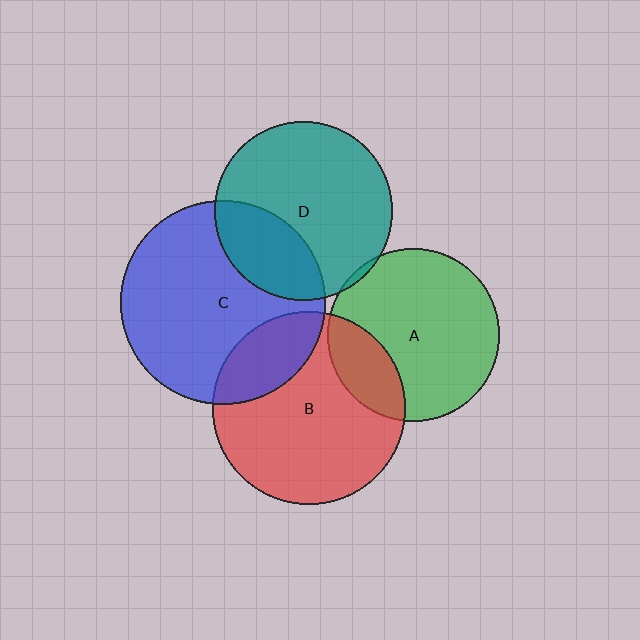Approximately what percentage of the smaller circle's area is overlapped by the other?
Approximately 5%.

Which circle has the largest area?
Circle C (blue).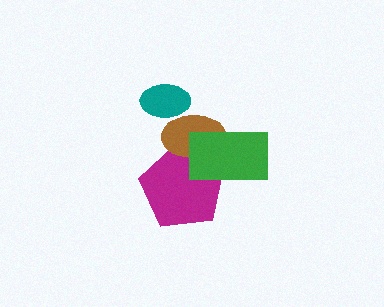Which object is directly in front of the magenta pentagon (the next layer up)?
The brown ellipse is directly in front of the magenta pentagon.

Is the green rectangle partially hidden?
No, no other shape covers it.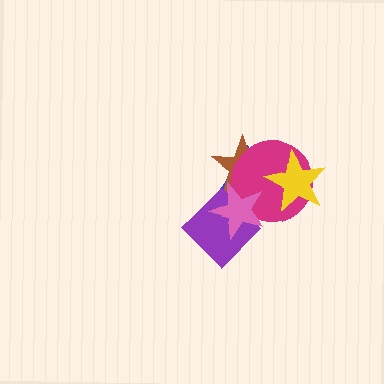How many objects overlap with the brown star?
5 objects overlap with the brown star.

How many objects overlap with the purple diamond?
4 objects overlap with the purple diamond.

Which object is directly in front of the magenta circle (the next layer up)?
The yellow star is directly in front of the magenta circle.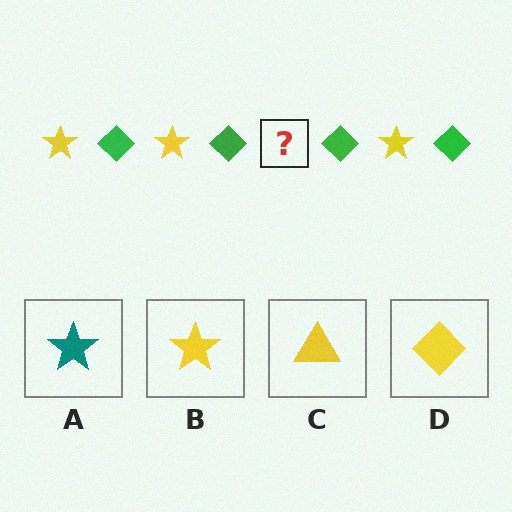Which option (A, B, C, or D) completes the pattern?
B.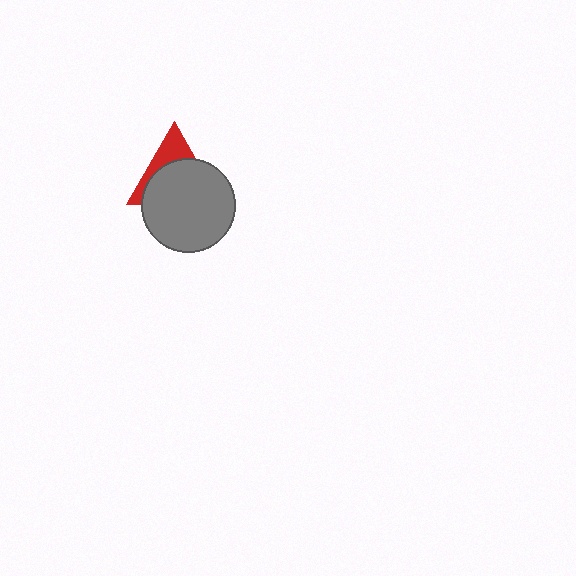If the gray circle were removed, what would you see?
You would see the complete red triangle.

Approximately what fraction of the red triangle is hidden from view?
Roughly 67% of the red triangle is hidden behind the gray circle.